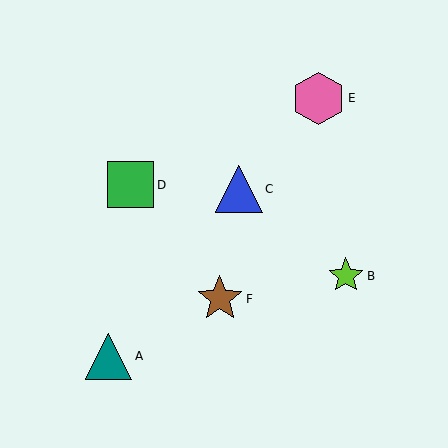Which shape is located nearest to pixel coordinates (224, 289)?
The brown star (labeled F) at (220, 299) is nearest to that location.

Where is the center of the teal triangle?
The center of the teal triangle is at (109, 356).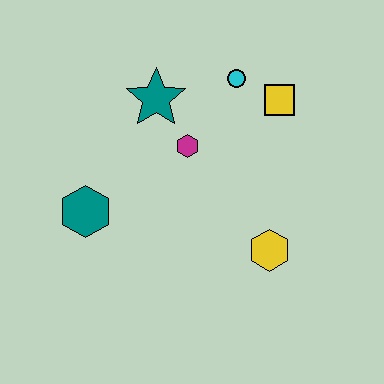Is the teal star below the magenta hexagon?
No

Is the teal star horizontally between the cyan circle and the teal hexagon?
Yes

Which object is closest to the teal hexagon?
The magenta hexagon is closest to the teal hexagon.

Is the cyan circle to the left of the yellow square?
Yes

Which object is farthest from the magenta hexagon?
The yellow hexagon is farthest from the magenta hexagon.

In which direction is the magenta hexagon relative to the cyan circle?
The magenta hexagon is below the cyan circle.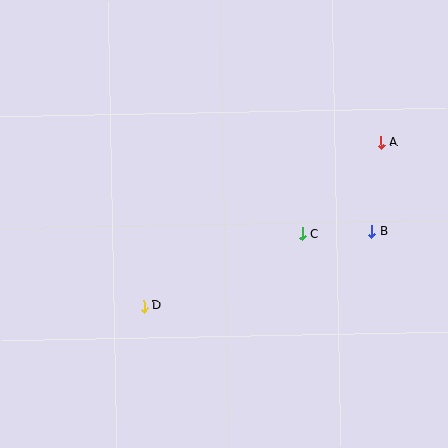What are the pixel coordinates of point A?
Point A is at (381, 142).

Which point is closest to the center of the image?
Point C at (302, 234) is closest to the center.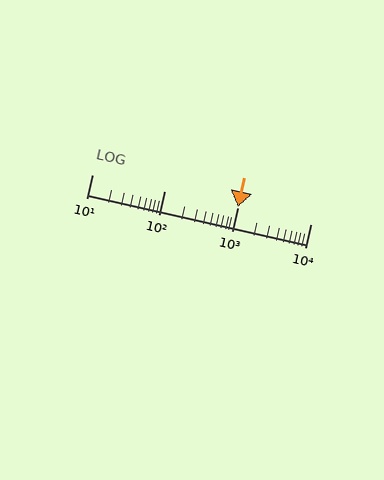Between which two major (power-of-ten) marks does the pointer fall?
The pointer is between 100 and 1000.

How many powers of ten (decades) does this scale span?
The scale spans 3 decades, from 10 to 10000.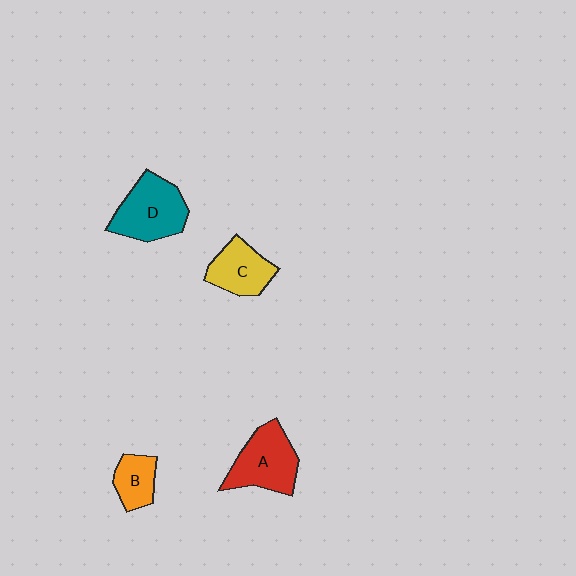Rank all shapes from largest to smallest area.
From largest to smallest: D (teal), A (red), C (yellow), B (orange).